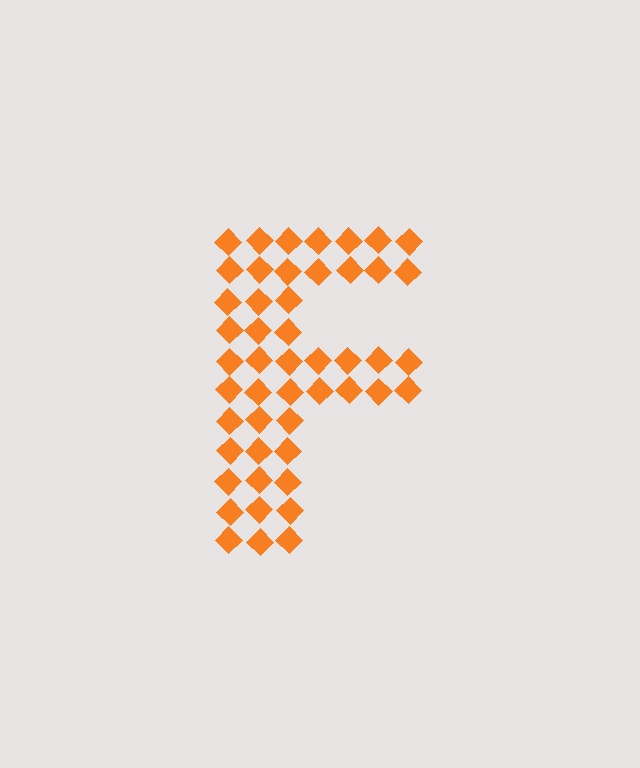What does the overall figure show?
The overall figure shows the letter F.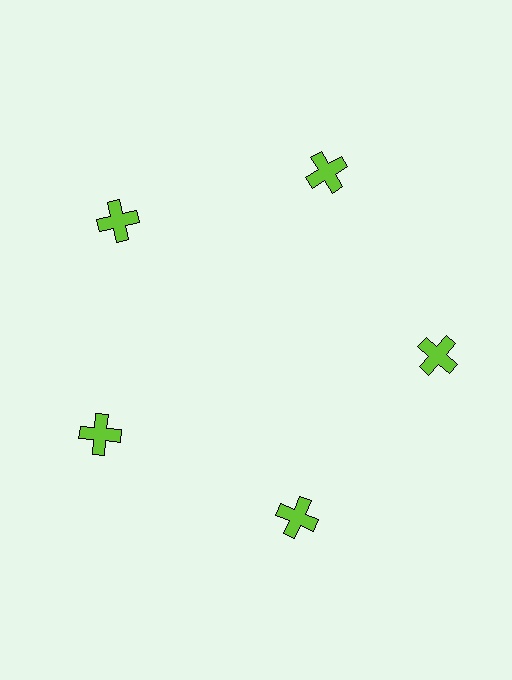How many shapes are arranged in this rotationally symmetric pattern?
There are 5 shapes, arranged in 5 groups of 1.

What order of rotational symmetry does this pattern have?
This pattern has 5-fold rotational symmetry.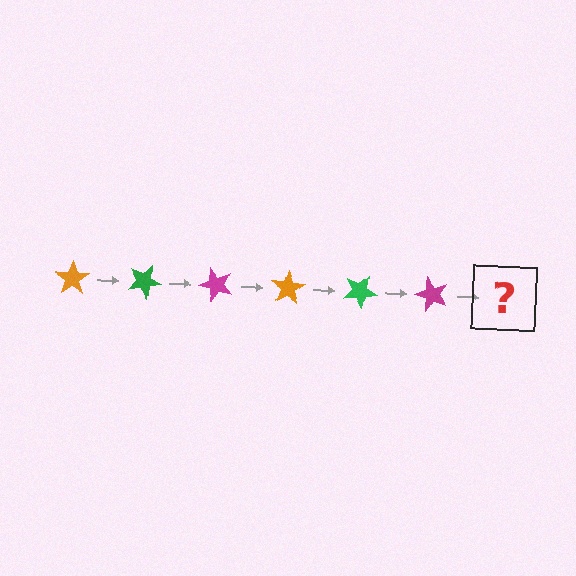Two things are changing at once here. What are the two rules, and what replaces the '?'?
The two rules are that it rotates 25 degrees each step and the color cycles through orange, green, and magenta. The '?' should be an orange star, rotated 150 degrees from the start.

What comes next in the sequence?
The next element should be an orange star, rotated 150 degrees from the start.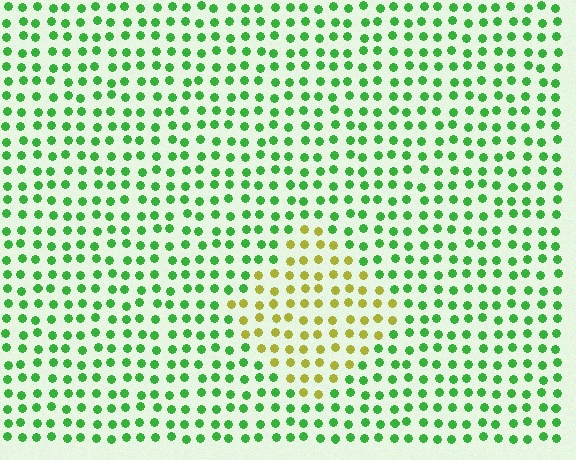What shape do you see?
I see a diamond.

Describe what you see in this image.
The image is filled with small green elements in a uniform arrangement. A diamond-shaped region is visible where the elements are tinted to a slightly different hue, forming a subtle color boundary.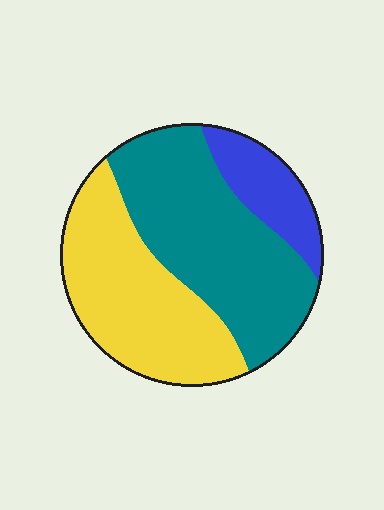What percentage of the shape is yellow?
Yellow takes up between a third and a half of the shape.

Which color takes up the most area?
Teal, at roughly 45%.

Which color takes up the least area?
Blue, at roughly 15%.